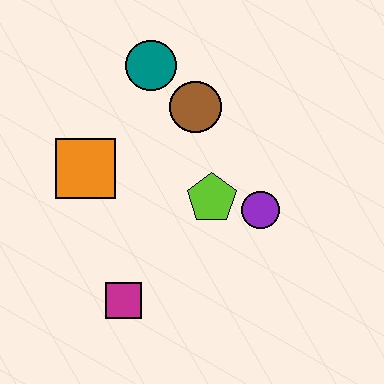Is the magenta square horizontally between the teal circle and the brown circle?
No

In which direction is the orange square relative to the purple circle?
The orange square is to the left of the purple circle.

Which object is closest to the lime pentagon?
The purple circle is closest to the lime pentagon.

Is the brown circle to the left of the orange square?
No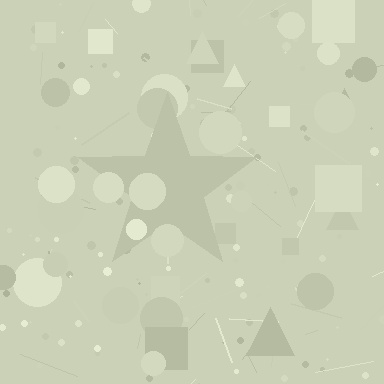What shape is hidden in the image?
A star is hidden in the image.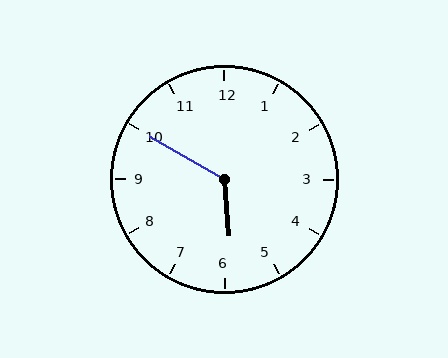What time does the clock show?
5:50.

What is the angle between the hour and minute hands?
Approximately 125 degrees.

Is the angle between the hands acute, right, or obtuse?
It is obtuse.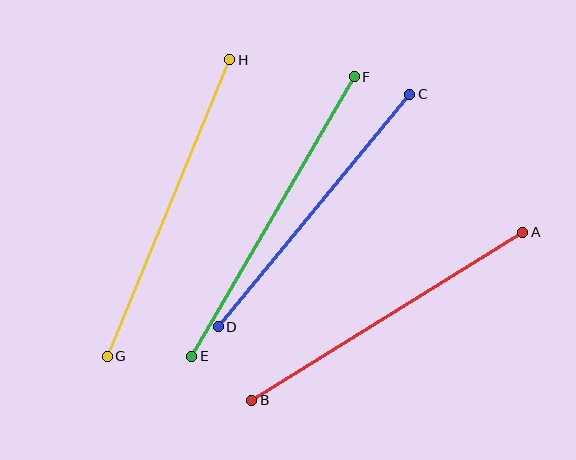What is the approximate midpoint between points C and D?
The midpoint is at approximately (314, 211) pixels.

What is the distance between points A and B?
The distance is approximately 319 pixels.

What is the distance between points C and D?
The distance is approximately 301 pixels.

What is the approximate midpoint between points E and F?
The midpoint is at approximately (273, 217) pixels.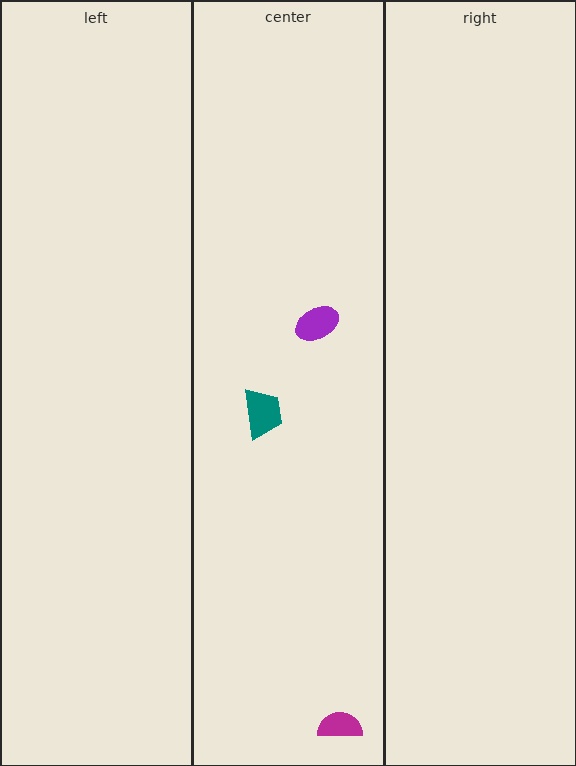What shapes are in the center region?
The teal trapezoid, the purple ellipse, the magenta semicircle.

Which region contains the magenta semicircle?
The center region.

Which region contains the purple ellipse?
The center region.